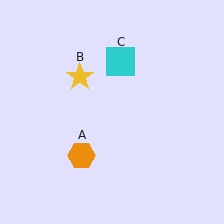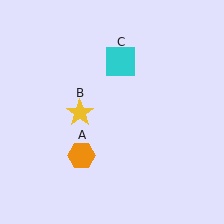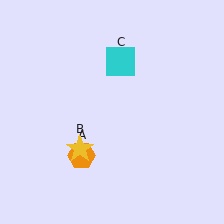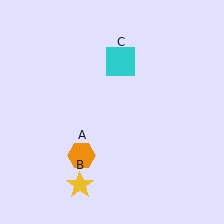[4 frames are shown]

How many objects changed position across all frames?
1 object changed position: yellow star (object B).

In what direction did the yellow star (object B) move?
The yellow star (object B) moved down.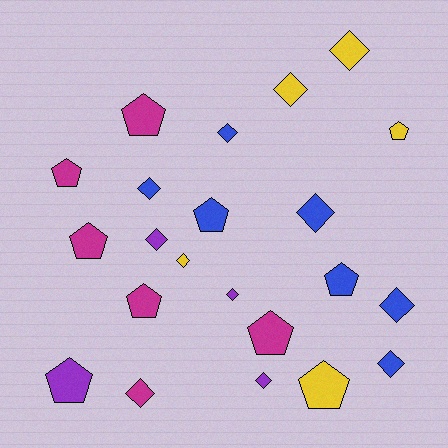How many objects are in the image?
There are 22 objects.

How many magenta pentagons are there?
There are 5 magenta pentagons.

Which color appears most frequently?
Blue, with 7 objects.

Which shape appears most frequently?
Diamond, with 12 objects.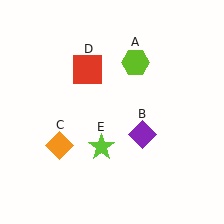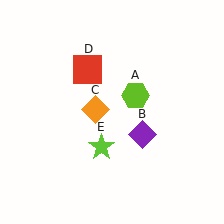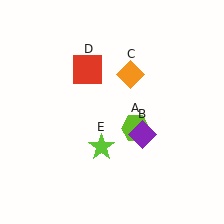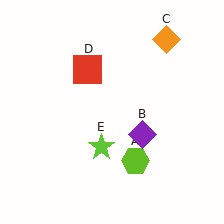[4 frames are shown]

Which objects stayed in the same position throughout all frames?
Purple diamond (object B) and red square (object D) and lime star (object E) remained stationary.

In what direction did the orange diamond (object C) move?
The orange diamond (object C) moved up and to the right.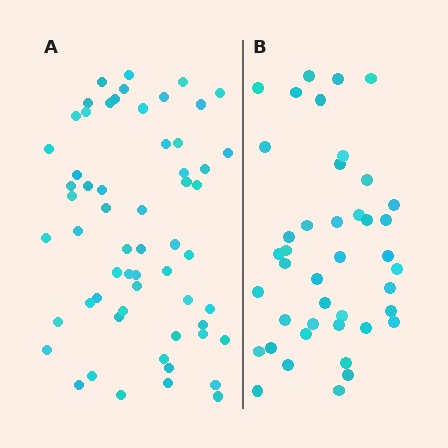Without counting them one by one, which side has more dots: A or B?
Region A (the left region) has more dots.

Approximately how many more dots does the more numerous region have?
Region A has approximately 15 more dots than region B.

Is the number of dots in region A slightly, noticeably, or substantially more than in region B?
Region A has noticeably more, but not dramatically so. The ratio is roughly 1.4 to 1.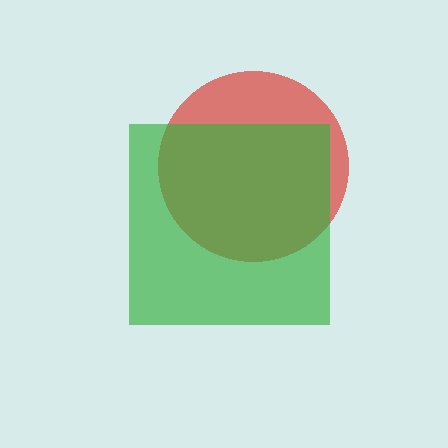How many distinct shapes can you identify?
There are 2 distinct shapes: a red circle, a green square.